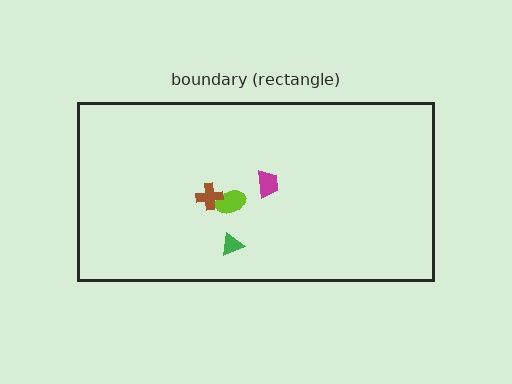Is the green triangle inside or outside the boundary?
Inside.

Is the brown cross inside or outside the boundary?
Inside.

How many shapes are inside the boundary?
4 inside, 0 outside.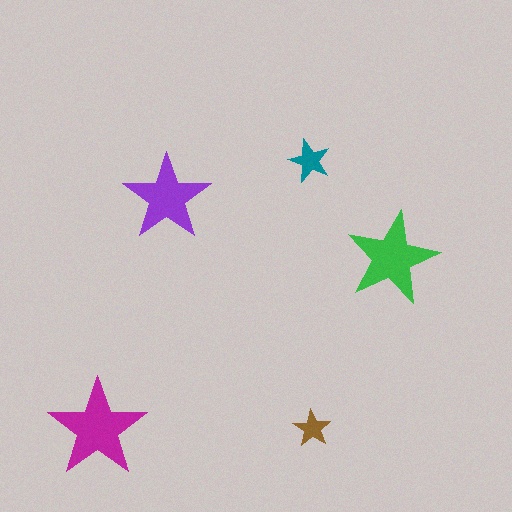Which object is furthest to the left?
The magenta star is leftmost.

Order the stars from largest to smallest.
the magenta one, the green one, the purple one, the teal one, the brown one.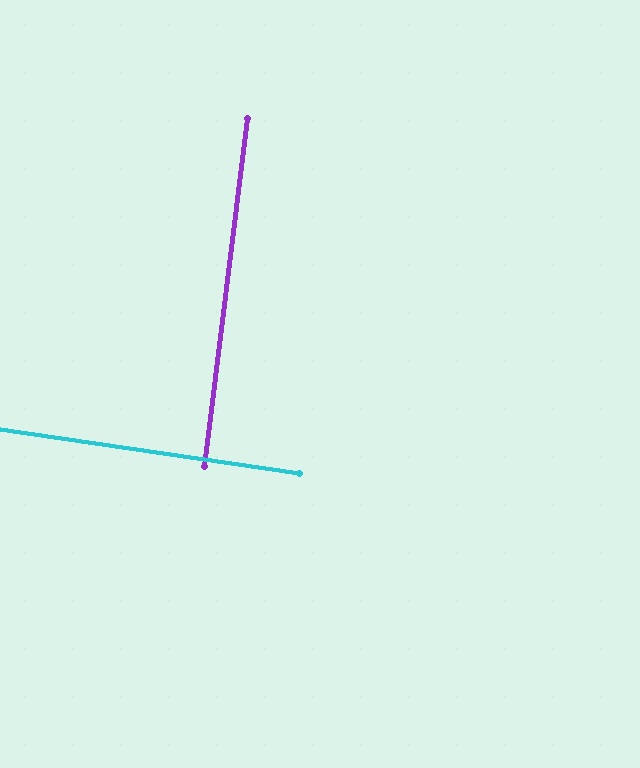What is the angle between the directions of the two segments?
Approximately 89 degrees.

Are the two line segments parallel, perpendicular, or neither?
Perpendicular — they meet at approximately 89°.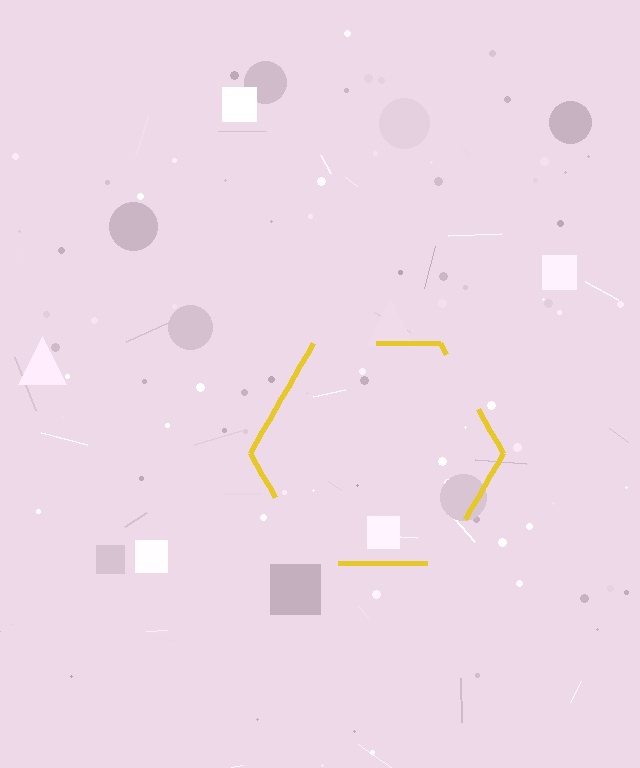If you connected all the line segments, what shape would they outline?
They would outline a hexagon.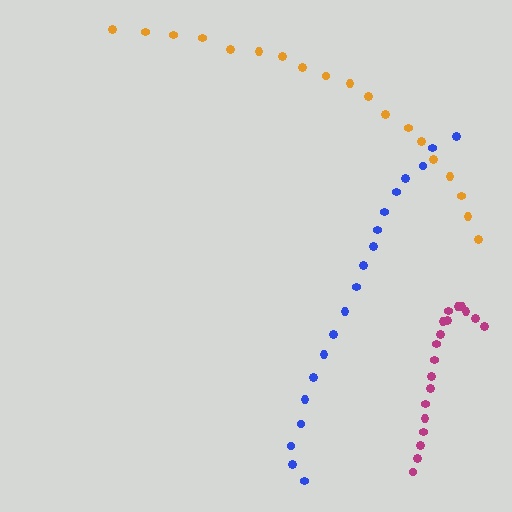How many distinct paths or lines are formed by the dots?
There are 3 distinct paths.